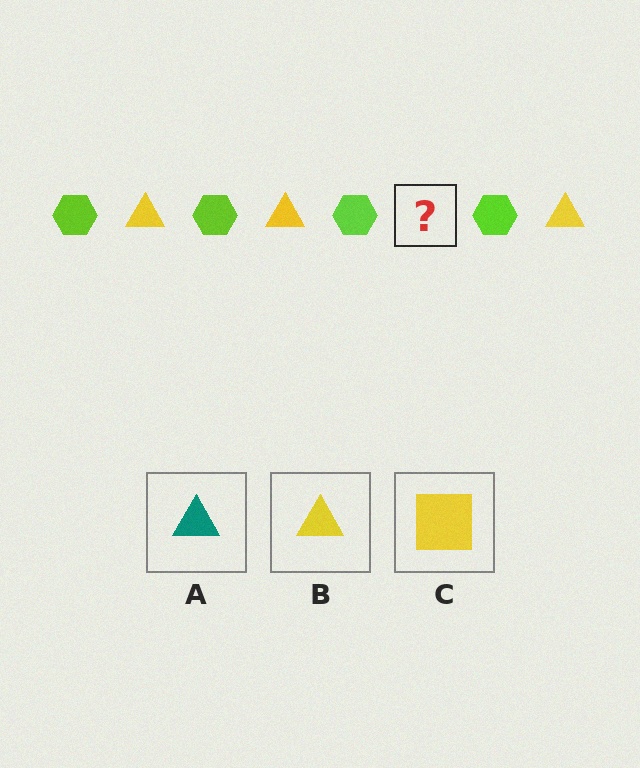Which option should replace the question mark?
Option B.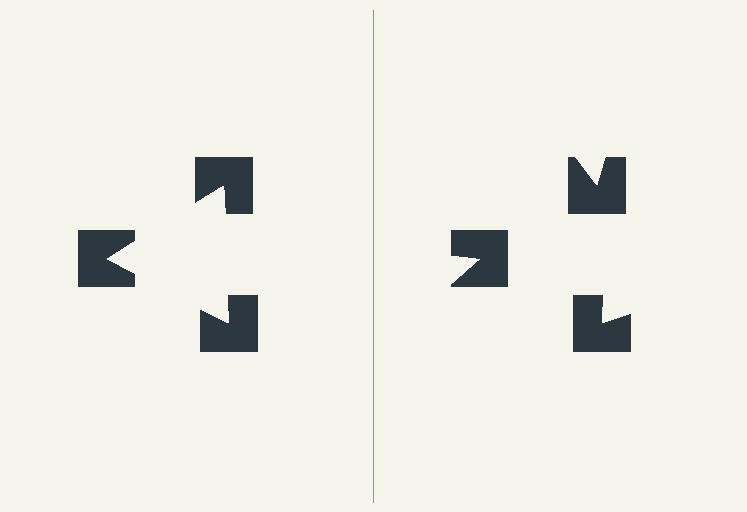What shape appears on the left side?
An illusory triangle.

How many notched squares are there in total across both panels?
6 — 3 on each side.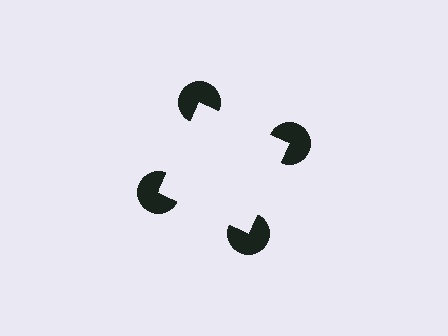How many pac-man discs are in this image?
There are 4 — one at each vertex of the illusory square.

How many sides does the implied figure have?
4 sides.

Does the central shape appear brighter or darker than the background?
It typically appears slightly brighter than the background, even though no actual brightness change is drawn.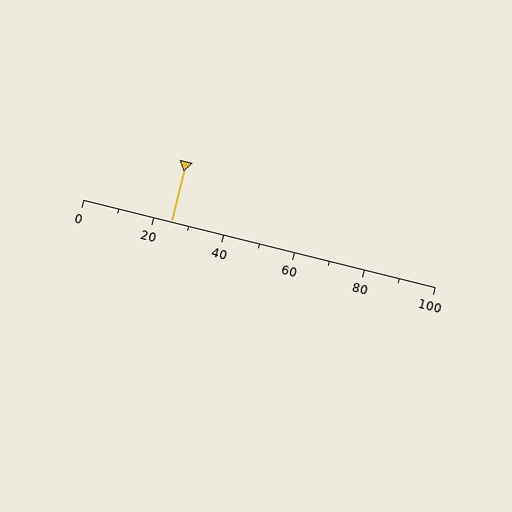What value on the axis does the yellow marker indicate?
The marker indicates approximately 25.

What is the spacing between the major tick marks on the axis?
The major ticks are spaced 20 apart.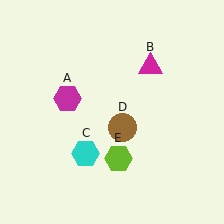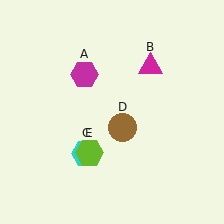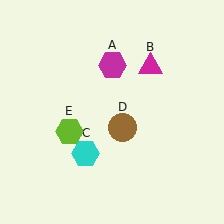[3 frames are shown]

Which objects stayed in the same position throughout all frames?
Magenta triangle (object B) and cyan hexagon (object C) and brown circle (object D) remained stationary.